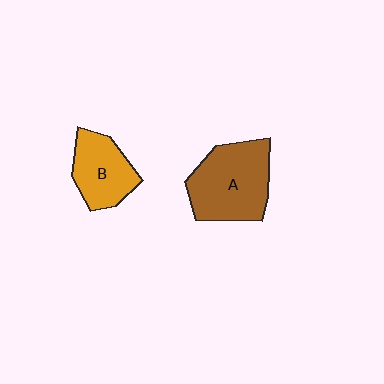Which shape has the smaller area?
Shape B (orange).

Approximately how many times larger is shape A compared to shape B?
Approximately 1.5 times.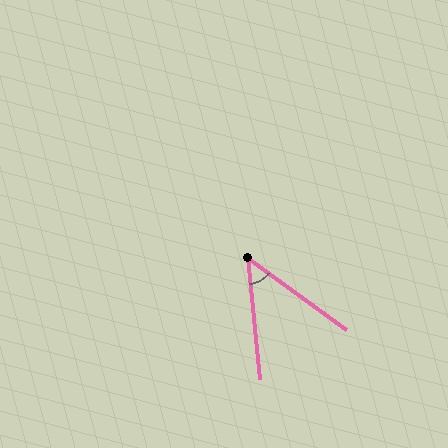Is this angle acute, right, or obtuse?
It is acute.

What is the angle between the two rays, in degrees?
Approximately 48 degrees.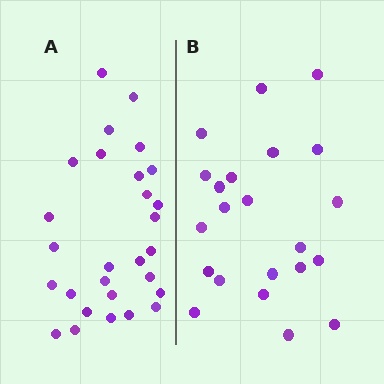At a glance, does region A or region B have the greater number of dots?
Region A (the left region) has more dots.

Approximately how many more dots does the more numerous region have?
Region A has about 6 more dots than region B.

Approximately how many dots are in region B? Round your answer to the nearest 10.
About 20 dots. (The exact count is 22, which rounds to 20.)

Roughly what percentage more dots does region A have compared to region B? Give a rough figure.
About 25% more.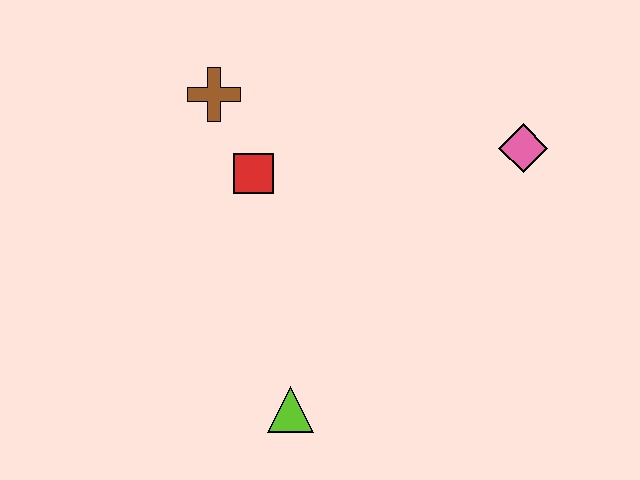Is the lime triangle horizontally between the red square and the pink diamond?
Yes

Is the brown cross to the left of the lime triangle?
Yes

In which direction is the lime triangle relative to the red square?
The lime triangle is below the red square.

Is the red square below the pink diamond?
Yes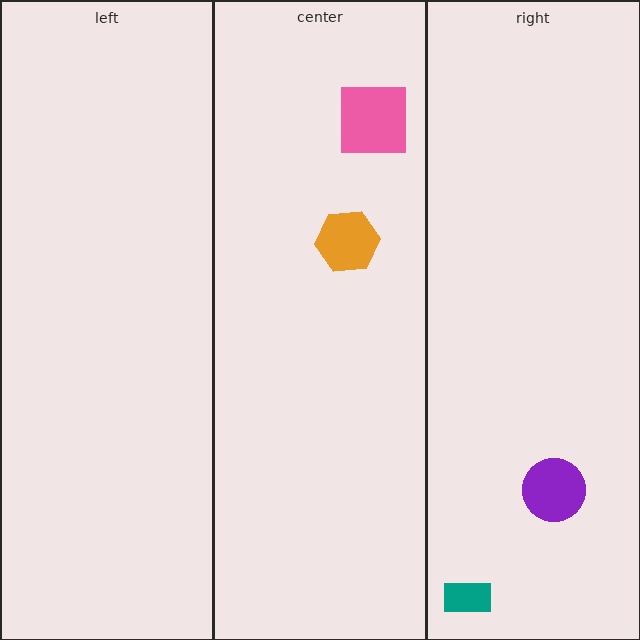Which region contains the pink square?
The center region.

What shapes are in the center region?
The orange hexagon, the pink square.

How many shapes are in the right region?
2.